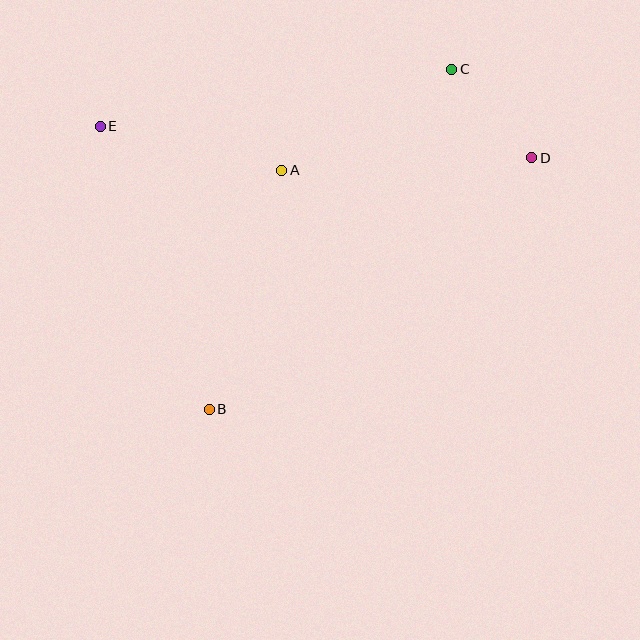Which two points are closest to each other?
Points C and D are closest to each other.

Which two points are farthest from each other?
Points D and E are farthest from each other.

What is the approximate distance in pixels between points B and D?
The distance between B and D is approximately 409 pixels.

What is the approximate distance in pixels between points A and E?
The distance between A and E is approximately 187 pixels.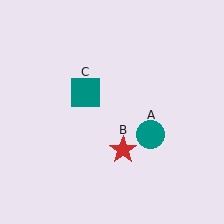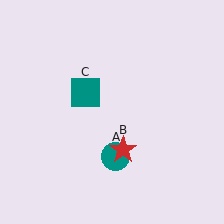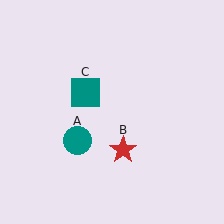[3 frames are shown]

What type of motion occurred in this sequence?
The teal circle (object A) rotated clockwise around the center of the scene.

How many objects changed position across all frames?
1 object changed position: teal circle (object A).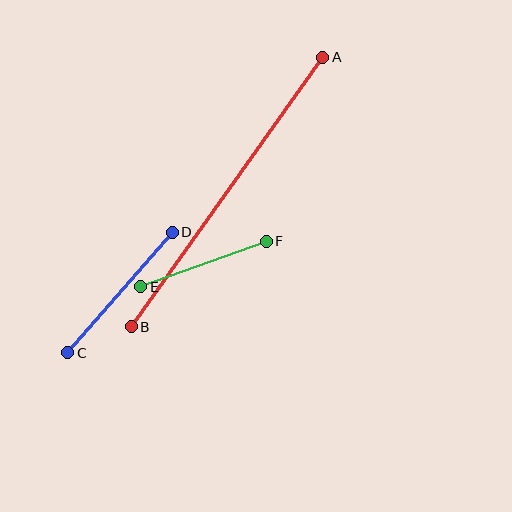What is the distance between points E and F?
The distance is approximately 134 pixels.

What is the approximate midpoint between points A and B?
The midpoint is at approximately (227, 192) pixels.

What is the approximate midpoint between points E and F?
The midpoint is at approximately (204, 264) pixels.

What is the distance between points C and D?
The distance is approximately 159 pixels.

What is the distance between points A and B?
The distance is approximately 331 pixels.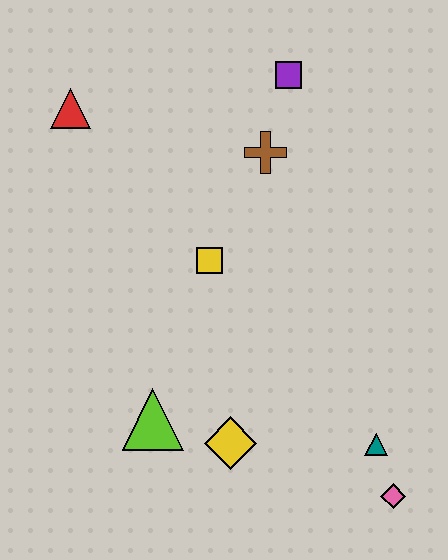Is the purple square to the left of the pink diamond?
Yes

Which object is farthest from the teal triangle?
The red triangle is farthest from the teal triangle.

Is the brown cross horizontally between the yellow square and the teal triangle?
Yes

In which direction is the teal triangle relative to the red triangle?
The teal triangle is below the red triangle.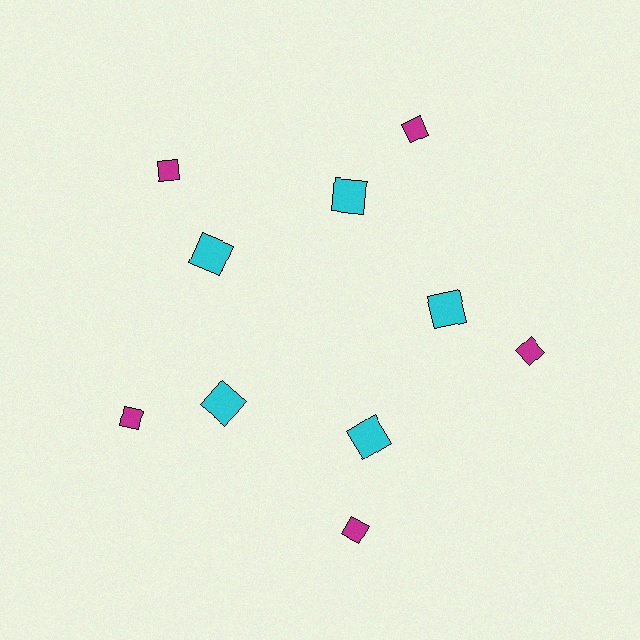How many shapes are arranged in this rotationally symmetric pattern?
There are 10 shapes, arranged in 5 groups of 2.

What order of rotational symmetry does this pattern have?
This pattern has 5-fold rotational symmetry.